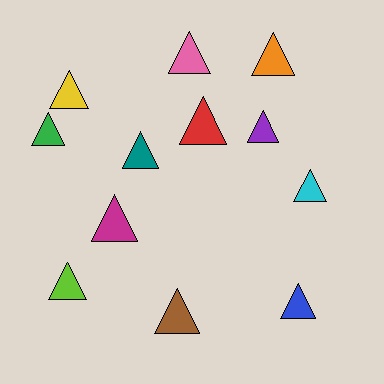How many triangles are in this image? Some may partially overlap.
There are 12 triangles.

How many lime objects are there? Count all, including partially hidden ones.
There is 1 lime object.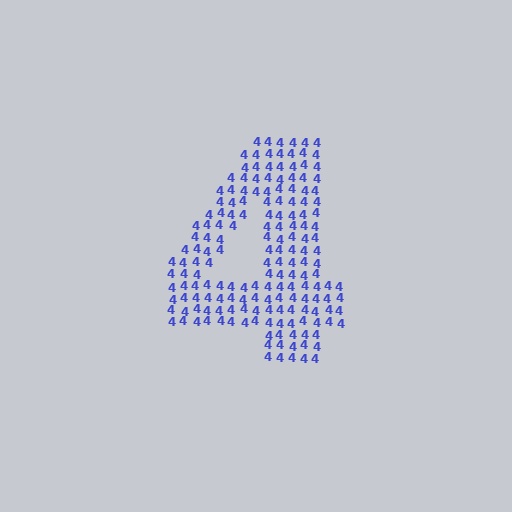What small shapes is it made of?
It is made of small digit 4's.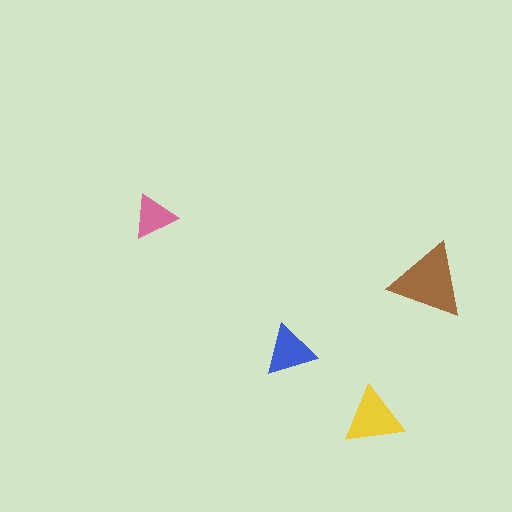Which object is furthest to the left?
The pink triangle is leftmost.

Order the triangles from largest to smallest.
the brown one, the yellow one, the blue one, the pink one.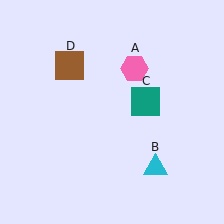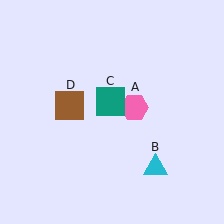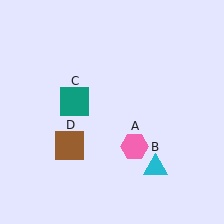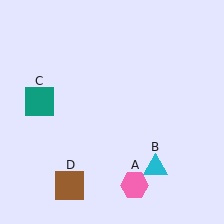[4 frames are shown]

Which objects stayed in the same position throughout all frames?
Cyan triangle (object B) remained stationary.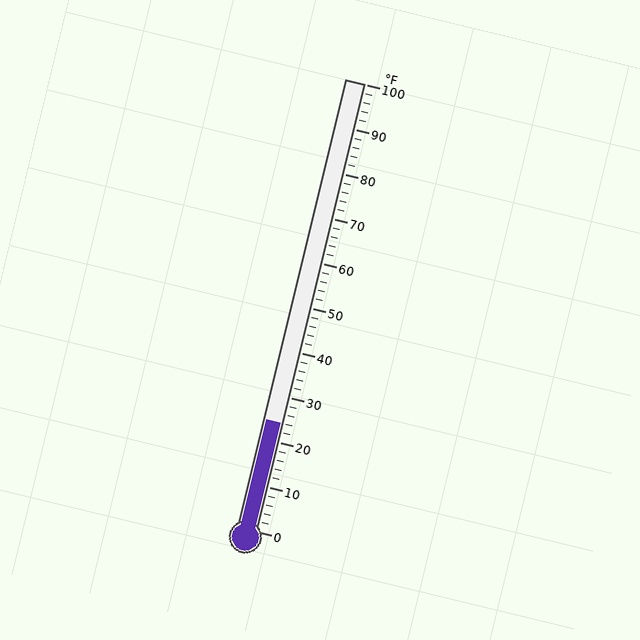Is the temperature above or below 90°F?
The temperature is below 90°F.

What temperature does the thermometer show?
The thermometer shows approximately 24°F.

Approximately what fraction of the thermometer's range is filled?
The thermometer is filled to approximately 25% of its range.